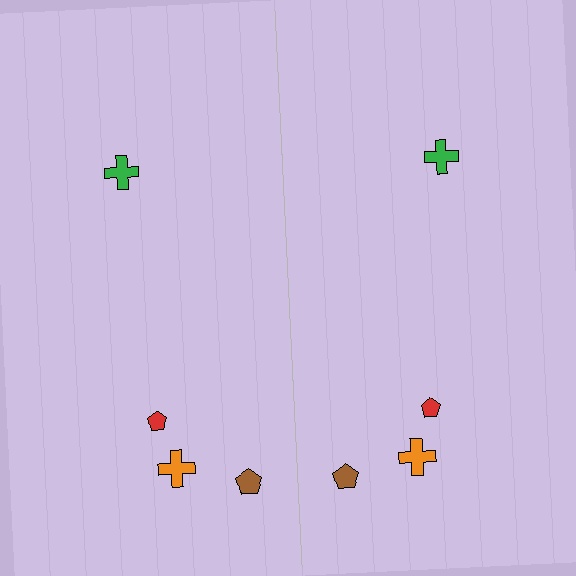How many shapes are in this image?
There are 8 shapes in this image.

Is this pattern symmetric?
Yes, this pattern has bilateral (reflection) symmetry.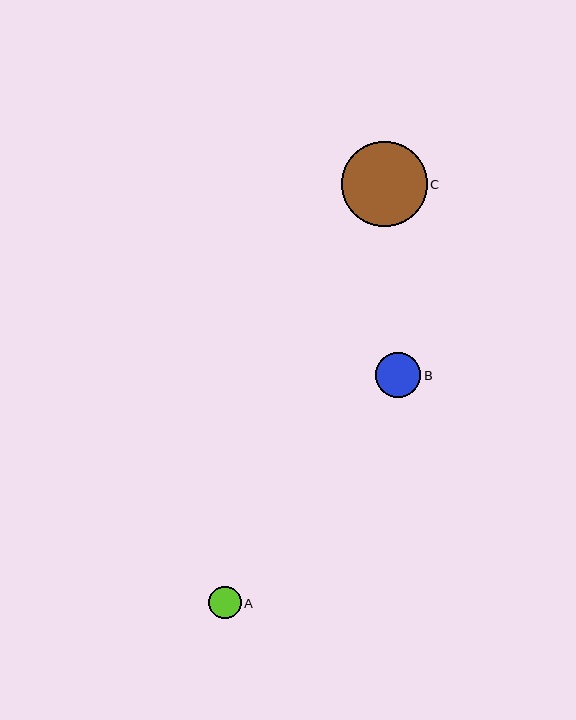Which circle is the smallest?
Circle A is the smallest with a size of approximately 33 pixels.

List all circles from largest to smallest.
From largest to smallest: C, B, A.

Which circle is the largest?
Circle C is the largest with a size of approximately 86 pixels.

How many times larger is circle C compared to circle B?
Circle C is approximately 1.9 times the size of circle B.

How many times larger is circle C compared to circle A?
Circle C is approximately 2.6 times the size of circle A.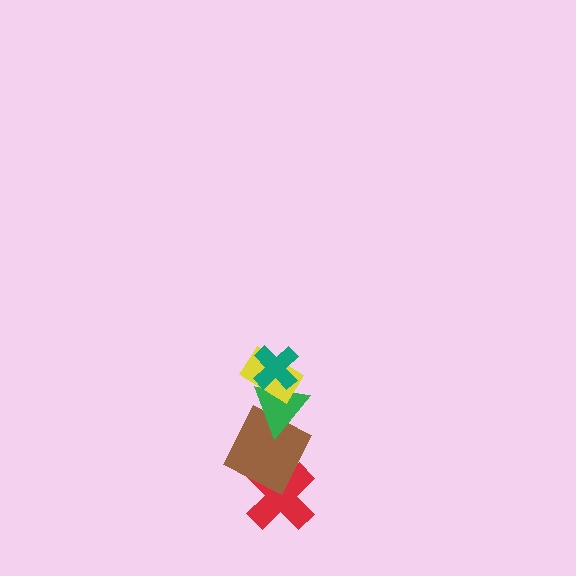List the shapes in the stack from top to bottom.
From top to bottom: the teal cross, the yellow rectangle, the green triangle, the brown square, the red cross.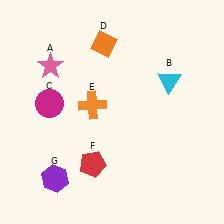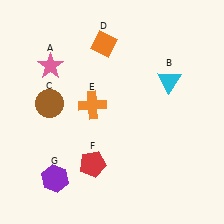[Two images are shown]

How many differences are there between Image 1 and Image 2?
There is 1 difference between the two images.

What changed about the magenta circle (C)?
In Image 1, C is magenta. In Image 2, it changed to brown.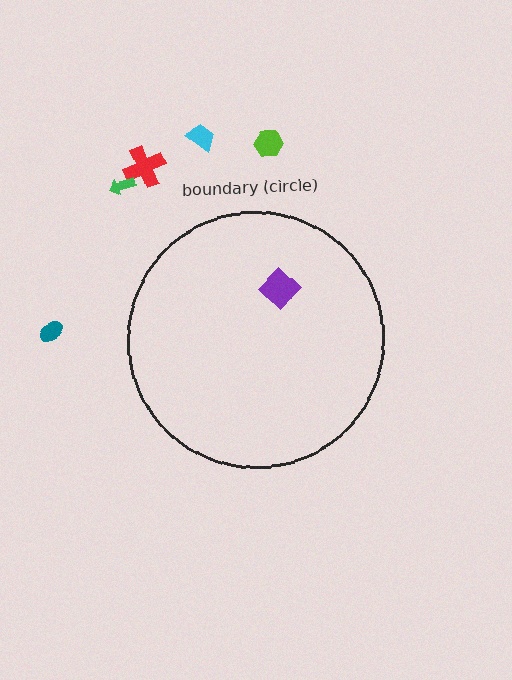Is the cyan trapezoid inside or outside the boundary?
Outside.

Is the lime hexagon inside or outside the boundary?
Outside.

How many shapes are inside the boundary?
1 inside, 5 outside.